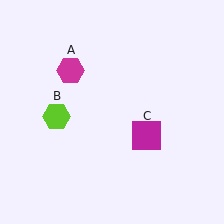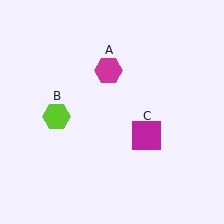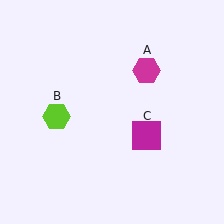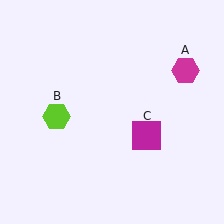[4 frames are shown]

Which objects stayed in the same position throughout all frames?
Lime hexagon (object B) and magenta square (object C) remained stationary.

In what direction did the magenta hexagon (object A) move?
The magenta hexagon (object A) moved right.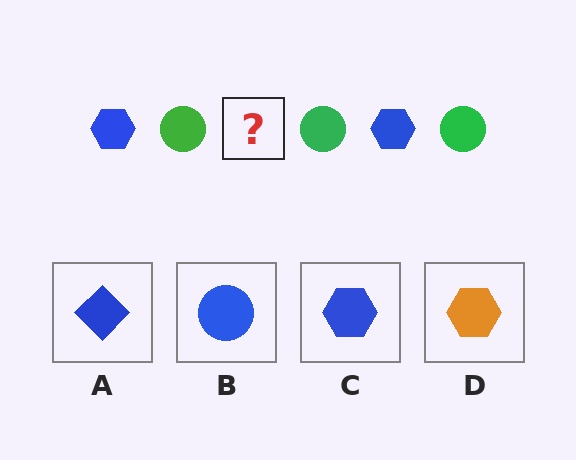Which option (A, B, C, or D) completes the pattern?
C.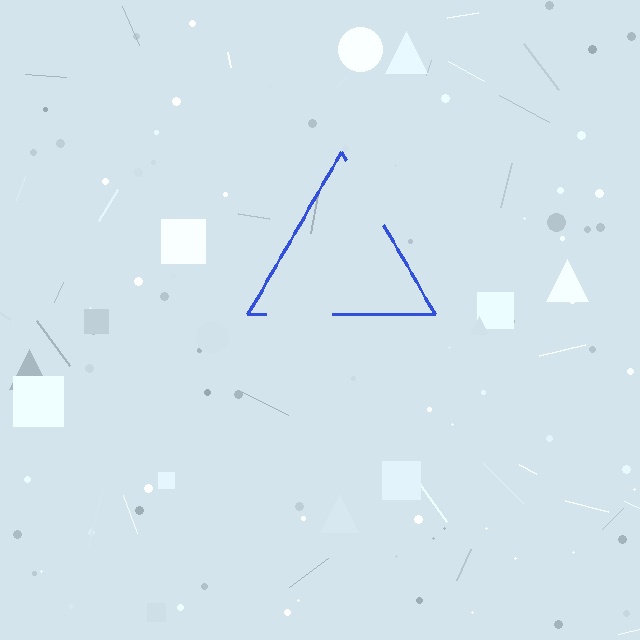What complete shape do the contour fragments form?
The contour fragments form a triangle.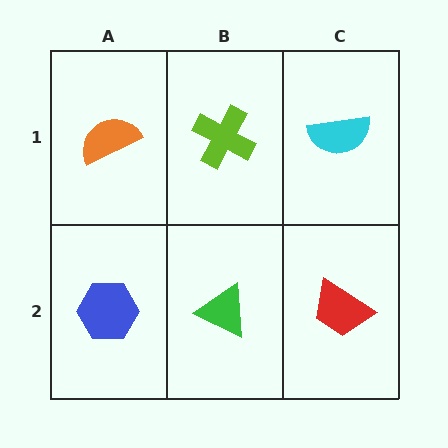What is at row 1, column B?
A lime cross.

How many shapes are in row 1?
3 shapes.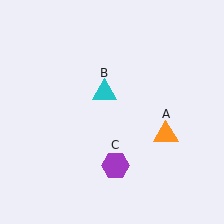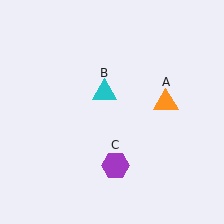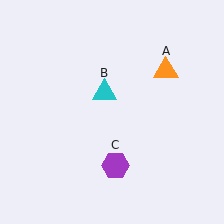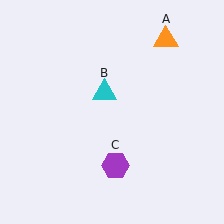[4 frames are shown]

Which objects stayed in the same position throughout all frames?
Cyan triangle (object B) and purple hexagon (object C) remained stationary.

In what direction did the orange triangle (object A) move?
The orange triangle (object A) moved up.